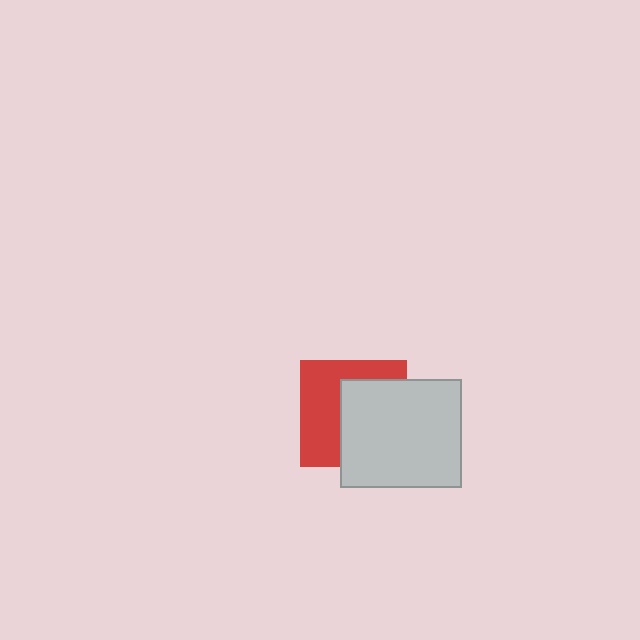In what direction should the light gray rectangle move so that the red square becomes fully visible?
The light gray rectangle should move right. That is the shortest direction to clear the overlap and leave the red square fully visible.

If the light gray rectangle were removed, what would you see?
You would see the complete red square.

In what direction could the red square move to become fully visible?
The red square could move left. That would shift it out from behind the light gray rectangle entirely.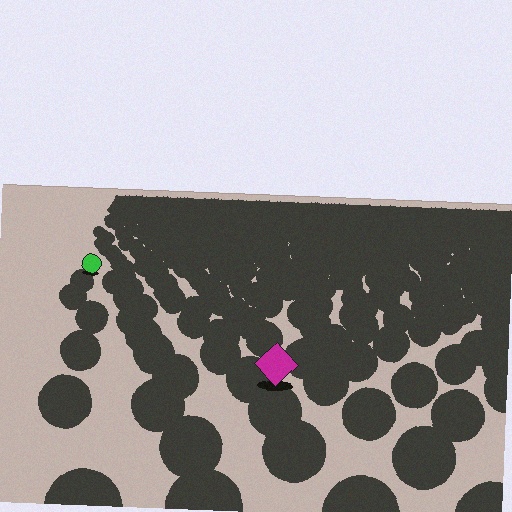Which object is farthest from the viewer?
The green circle is farthest from the viewer. It appears smaller and the ground texture around it is denser.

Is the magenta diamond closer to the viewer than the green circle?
Yes. The magenta diamond is closer — you can tell from the texture gradient: the ground texture is coarser near it.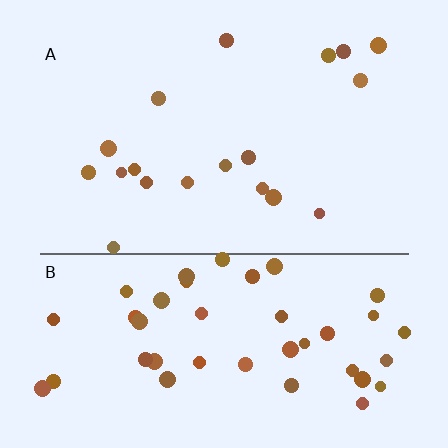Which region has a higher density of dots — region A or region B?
B (the bottom).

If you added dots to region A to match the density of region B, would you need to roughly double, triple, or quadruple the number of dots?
Approximately double.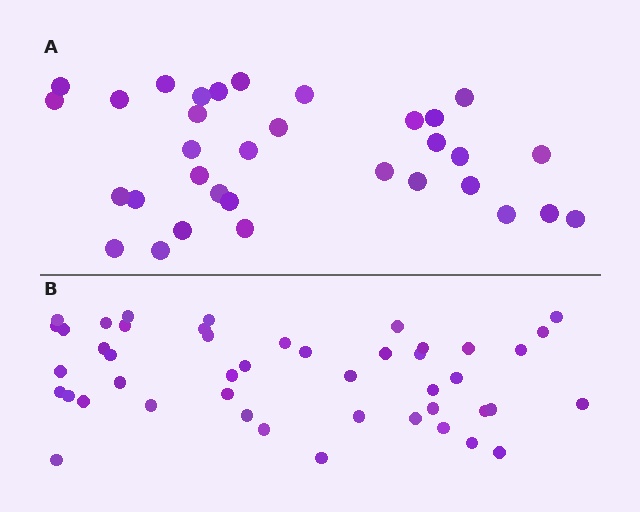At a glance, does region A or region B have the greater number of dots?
Region B (the bottom region) has more dots.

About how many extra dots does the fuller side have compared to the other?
Region B has approximately 15 more dots than region A.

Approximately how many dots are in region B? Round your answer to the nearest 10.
About 50 dots. (The exact count is 46, which rounds to 50.)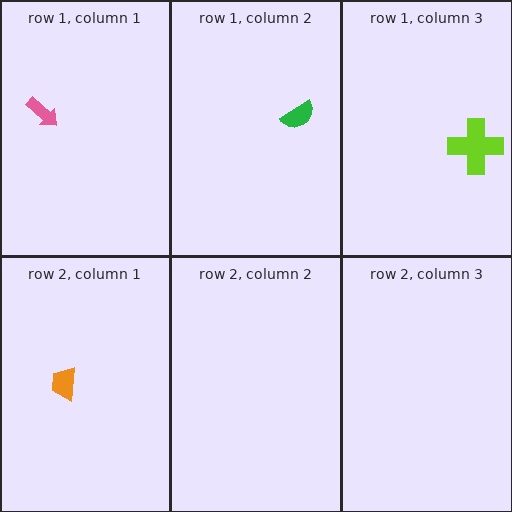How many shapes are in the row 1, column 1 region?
1.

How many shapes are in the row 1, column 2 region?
1.